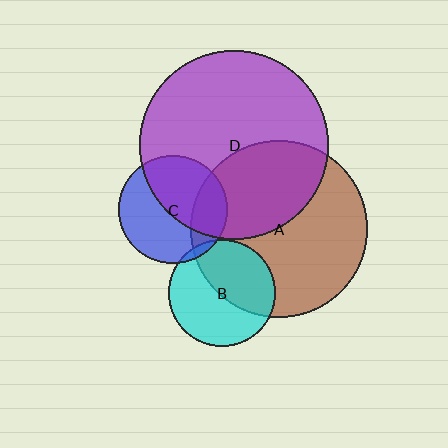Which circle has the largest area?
Circle D (purple).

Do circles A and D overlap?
Yes.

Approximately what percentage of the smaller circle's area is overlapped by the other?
Approximately 40%.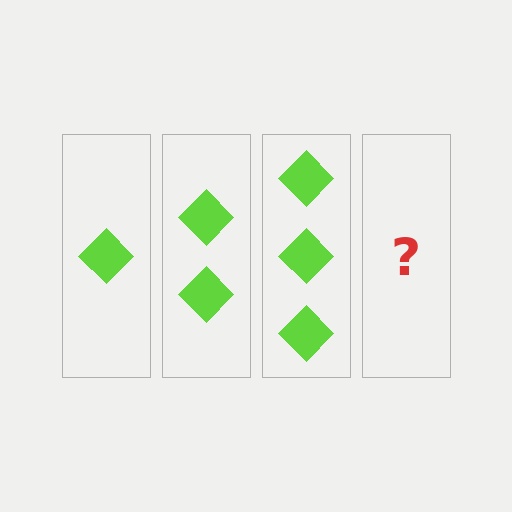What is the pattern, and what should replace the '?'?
The pattern is that each step adds one more diamond. The '?' should be 4 diamonds.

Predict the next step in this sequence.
The next step is 4 diamonds.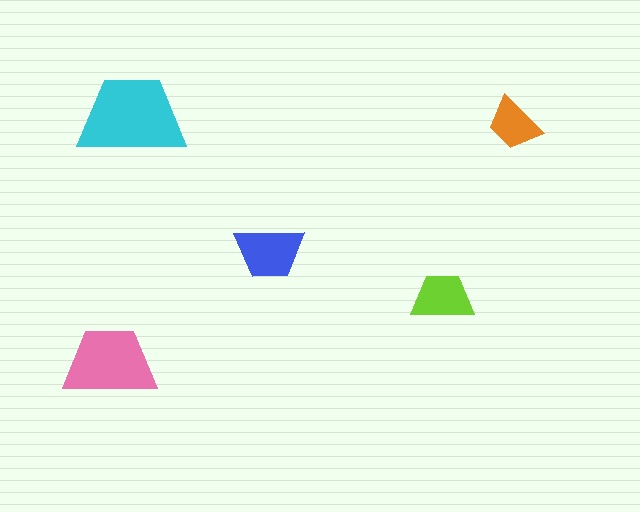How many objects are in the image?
There are 5 objects in the image.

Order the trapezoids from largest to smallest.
the cyan one, the pink one, the blue one, the lime one, the orange one.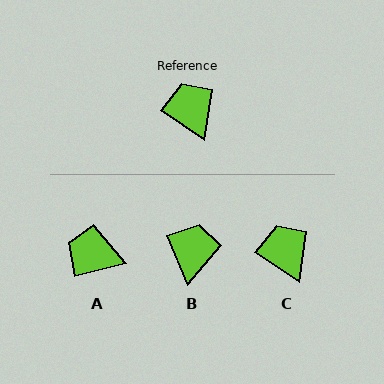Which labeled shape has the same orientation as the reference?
C.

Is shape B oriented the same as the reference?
No, it is off by about 32 degrees.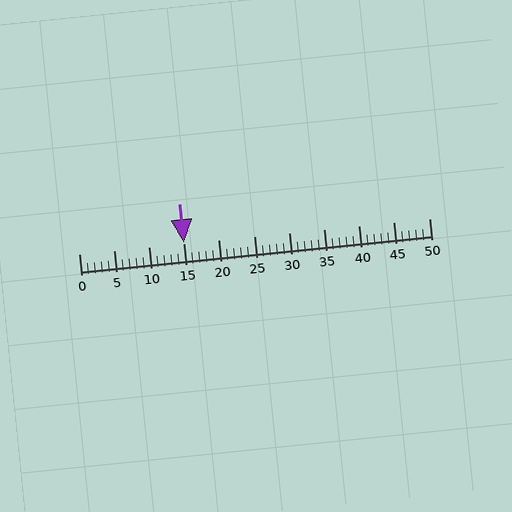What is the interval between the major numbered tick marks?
The major tick marks are spaced 5 units apart.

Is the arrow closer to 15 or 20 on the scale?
The arrow is closer to 15.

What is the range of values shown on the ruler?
The ruler shows values from 0 to 50.